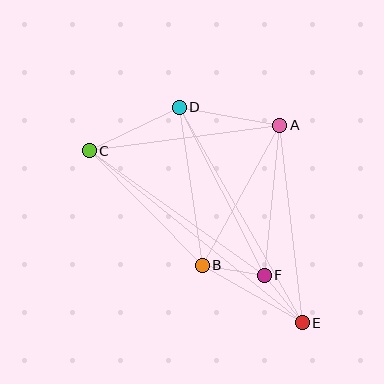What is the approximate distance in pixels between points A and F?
The distance between A and F is approximately 151 pixels.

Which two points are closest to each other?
Points E and F are closest to each other.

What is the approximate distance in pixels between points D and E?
The distance between D and E is approximately 248 pixels.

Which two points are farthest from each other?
Points C and E are farthest from each other.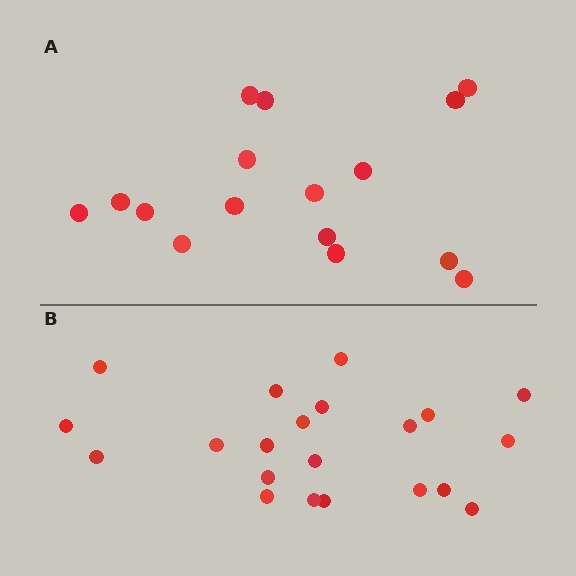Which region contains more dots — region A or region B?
Region B (the bottom region) has more dots.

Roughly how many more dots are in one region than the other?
Region B has about 5 more dots than region A.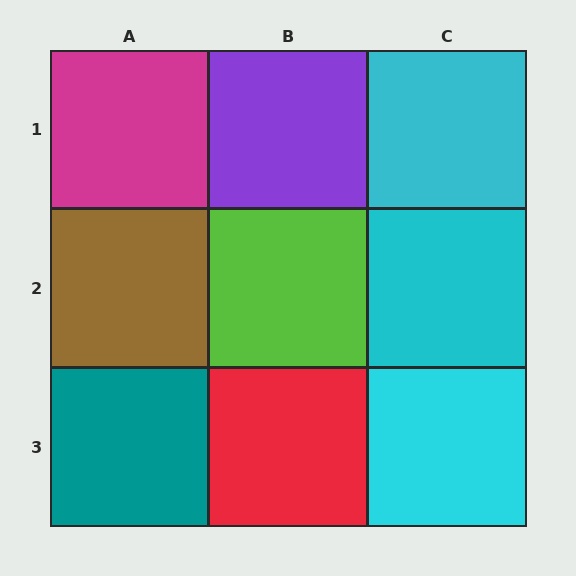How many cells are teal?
1 cell is teal.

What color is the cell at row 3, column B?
Red.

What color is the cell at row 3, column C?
Cyan.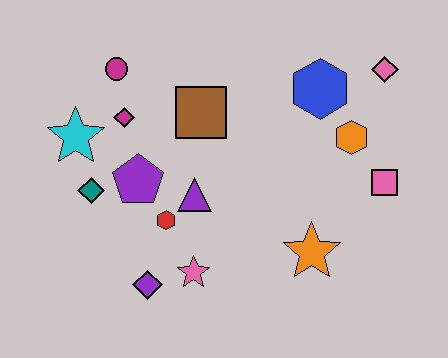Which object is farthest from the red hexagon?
The pink diamond is farthest from the red hexagon.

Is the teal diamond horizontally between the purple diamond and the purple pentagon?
No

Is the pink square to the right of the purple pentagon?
Yes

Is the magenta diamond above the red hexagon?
Yes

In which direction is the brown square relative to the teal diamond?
The brown square is to the right of the teal diamond.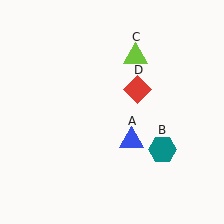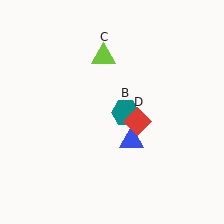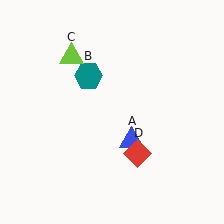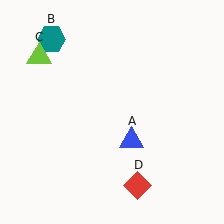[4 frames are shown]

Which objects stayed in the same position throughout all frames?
Blue triangle (object A) remained stationary.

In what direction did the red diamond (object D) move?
The red diamond (object D) moved down.